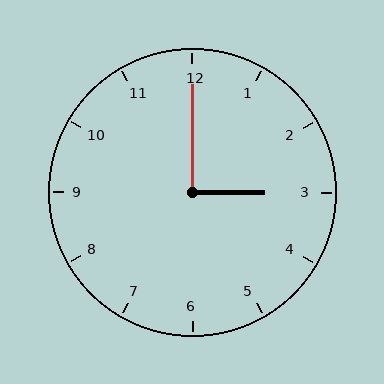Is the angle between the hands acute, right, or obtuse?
It is right.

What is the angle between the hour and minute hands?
Approximately 90 degrees.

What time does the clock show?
3:00.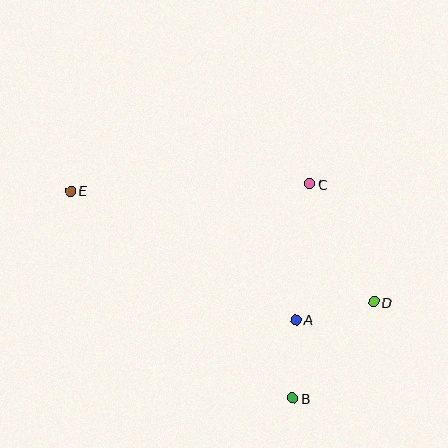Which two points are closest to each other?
Points A and B are closest to each other.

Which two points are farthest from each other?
Points D and E are farthest from each other.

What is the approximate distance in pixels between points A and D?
The distance between A and D is approximately 80 pixels.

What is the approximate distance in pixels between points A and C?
The distance between A and C is approximately 137 pixels.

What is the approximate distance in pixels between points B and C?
The distance between B and C is approximately 215 pixels.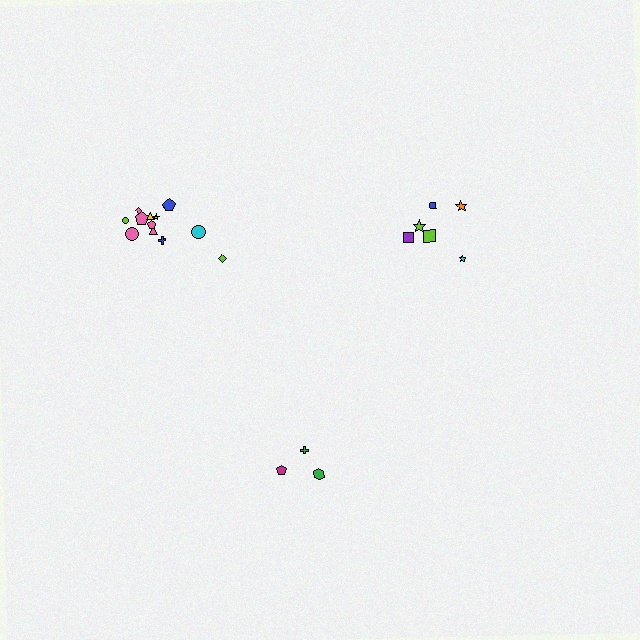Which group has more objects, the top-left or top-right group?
The top-left group.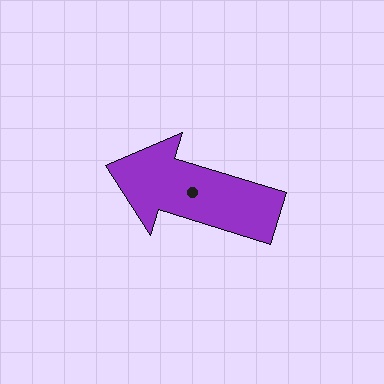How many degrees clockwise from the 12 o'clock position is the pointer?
Approximately 287 degrees.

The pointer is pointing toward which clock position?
Roughly 10 o'clock.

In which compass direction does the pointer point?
West.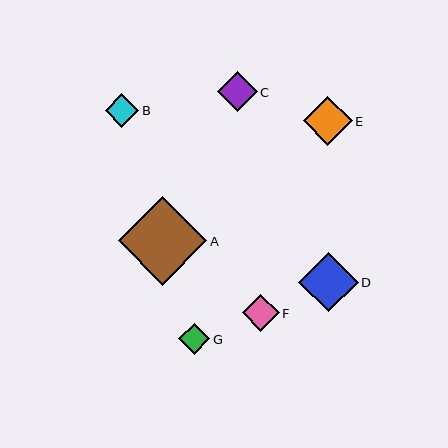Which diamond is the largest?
Diamond A is the largest with a size of approximately 88 pixels.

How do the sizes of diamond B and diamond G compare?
Diamond B and diamond G are approximately the same size.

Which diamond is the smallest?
Diamond G is the smallest with a size of approximately 31 pixels.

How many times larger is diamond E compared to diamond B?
Diamond E is approximately 1.5 times the size of diamond B.